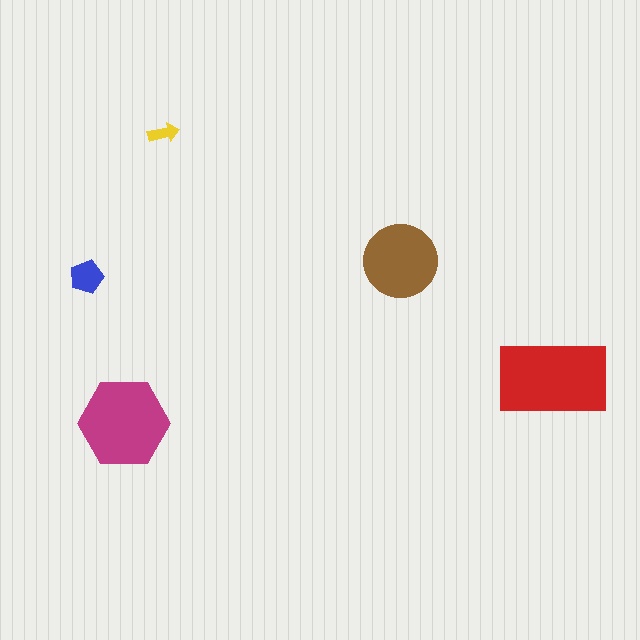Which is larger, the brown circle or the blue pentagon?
The brown circle.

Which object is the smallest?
The yellow arrow.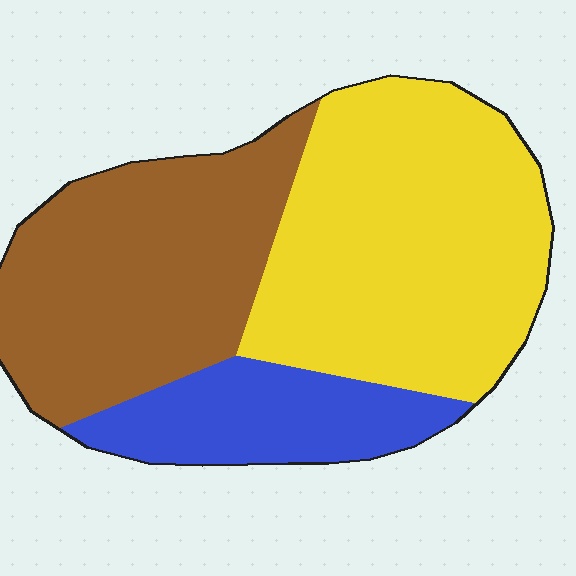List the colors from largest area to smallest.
From largest to smallest: yellow, brown, blue.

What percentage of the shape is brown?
Brown covers around 35% of the shape.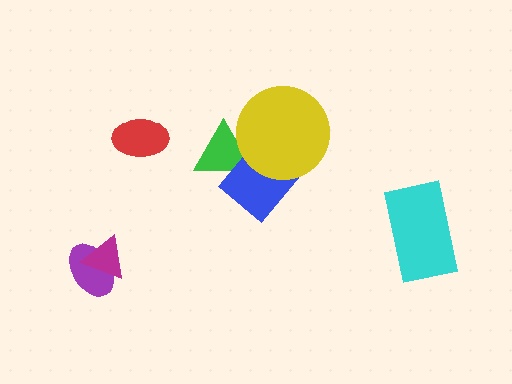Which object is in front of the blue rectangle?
The yellow circle is in front of the blue rectangle.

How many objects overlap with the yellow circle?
2 objects overlap with the yellow circle.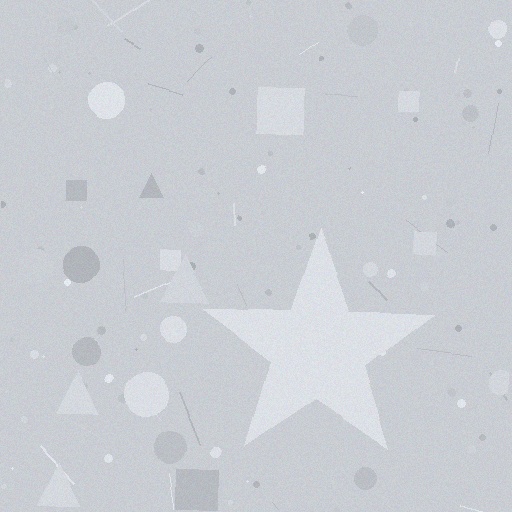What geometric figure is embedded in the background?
A star is embedded in the background.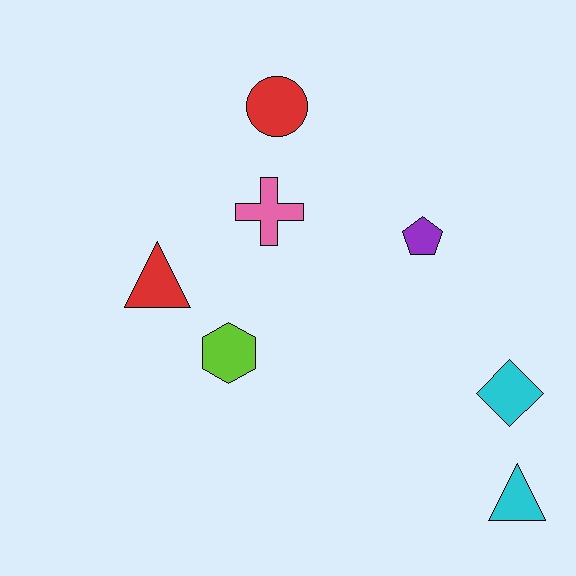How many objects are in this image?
There are 7 objects.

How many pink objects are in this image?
There is 1 pink object.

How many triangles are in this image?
There are 2 triangles.